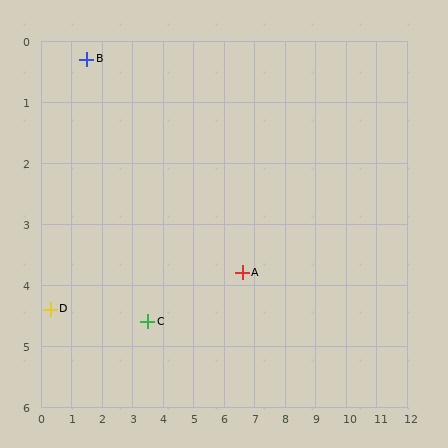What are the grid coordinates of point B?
Point B is at approximately (1.5, 0.3).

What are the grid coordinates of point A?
Point A is at approximately (6.6, 3.8).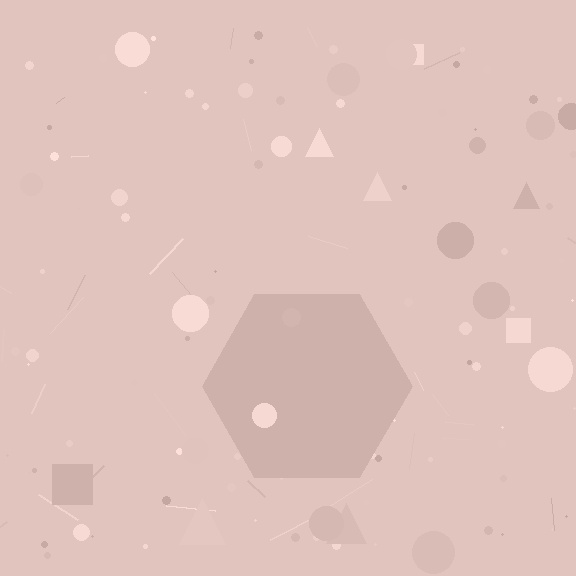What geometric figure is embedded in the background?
A hexagon is embedded in the background.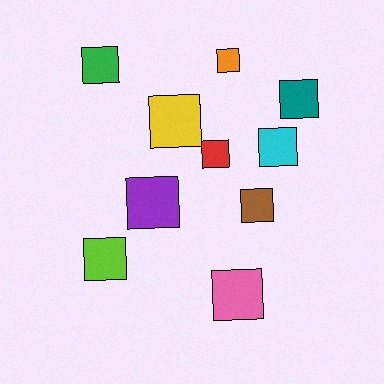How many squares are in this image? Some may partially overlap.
There are 10 squares.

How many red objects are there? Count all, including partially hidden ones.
There is 1 red object.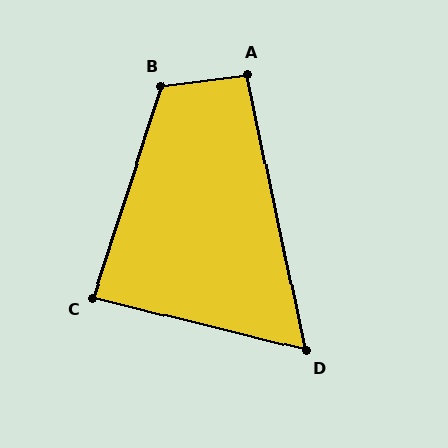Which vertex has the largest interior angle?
B, at approximately 116 degrees.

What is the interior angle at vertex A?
Approximately 94 degrees (approximately right).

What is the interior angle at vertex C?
Approximately 86 degrees (approximately right).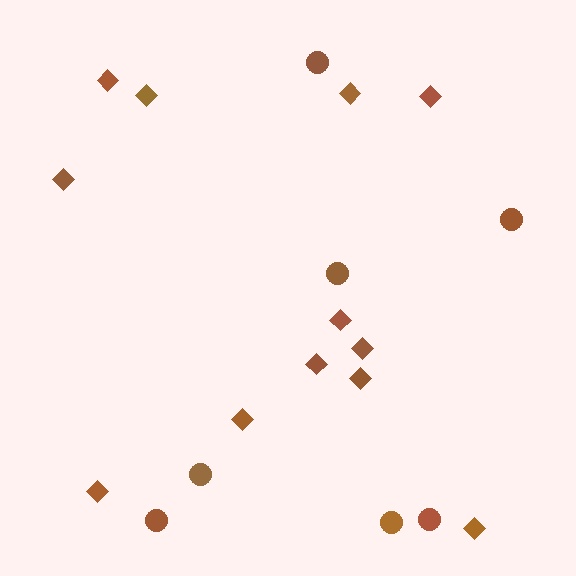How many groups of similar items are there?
There are 2 groups: one group of diamonds (12) and one group of circles (7).